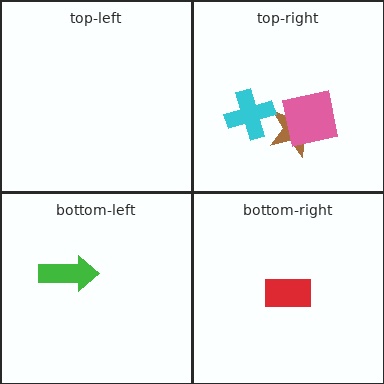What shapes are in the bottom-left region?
The green arrow.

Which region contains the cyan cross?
The top-right region.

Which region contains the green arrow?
The bottom-left region.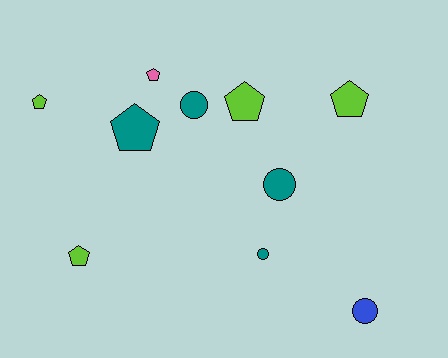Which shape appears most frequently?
Pentagon, with 6 objects.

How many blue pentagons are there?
There are no blue pentagons.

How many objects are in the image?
There are 10 objects.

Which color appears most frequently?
Teal, with 4 objects.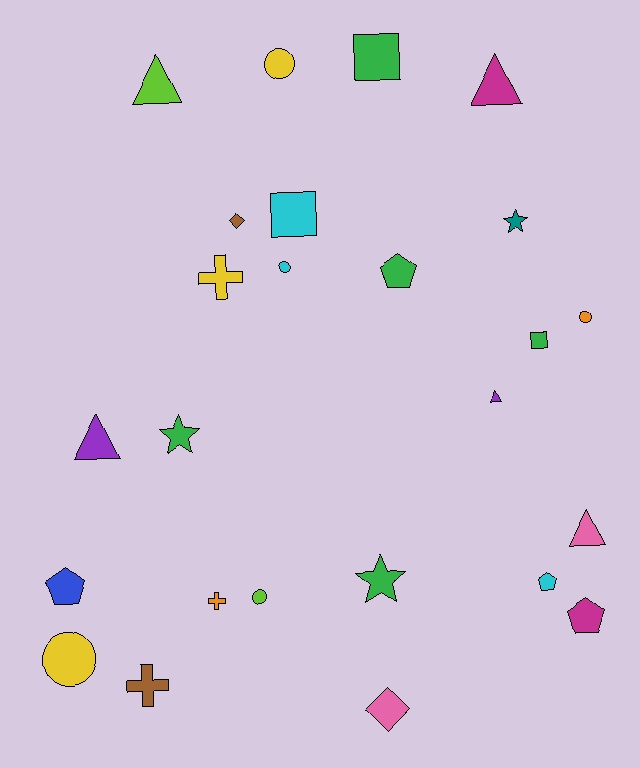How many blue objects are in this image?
There is 1 blue object.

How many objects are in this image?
There are 25 objects.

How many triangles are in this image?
There are 5 triangles.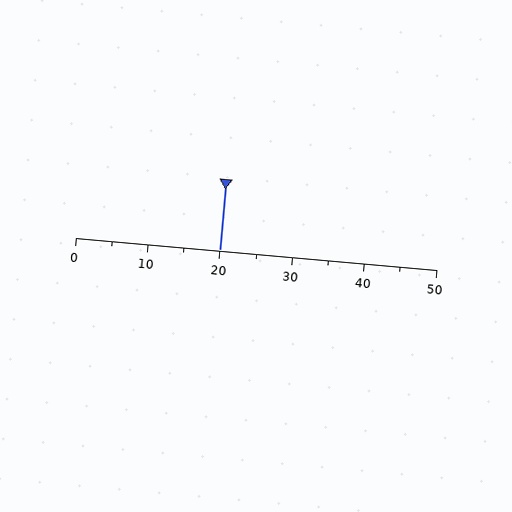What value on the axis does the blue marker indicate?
The marker indicates approximately 20.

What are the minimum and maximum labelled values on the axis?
The axis runs from 0 to 50.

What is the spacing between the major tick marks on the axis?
The major ticks are spaced 10 apart.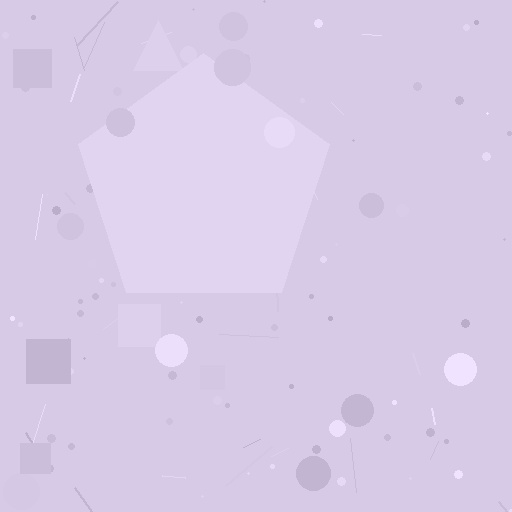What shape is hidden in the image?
A pentagon is hidden in the image.